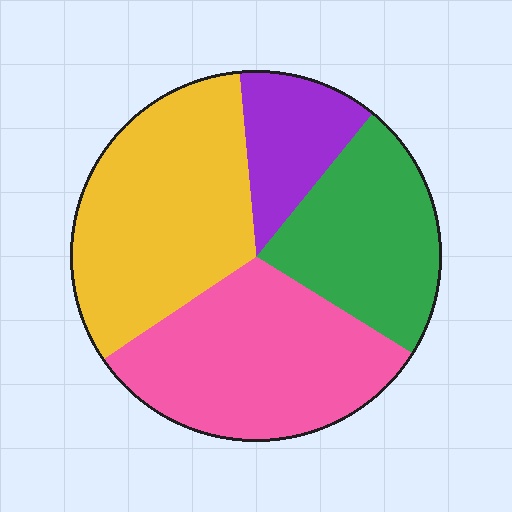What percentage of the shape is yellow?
Yellow takes up between a sixth and a third of the shape.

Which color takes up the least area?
Purple, at roughly 10%.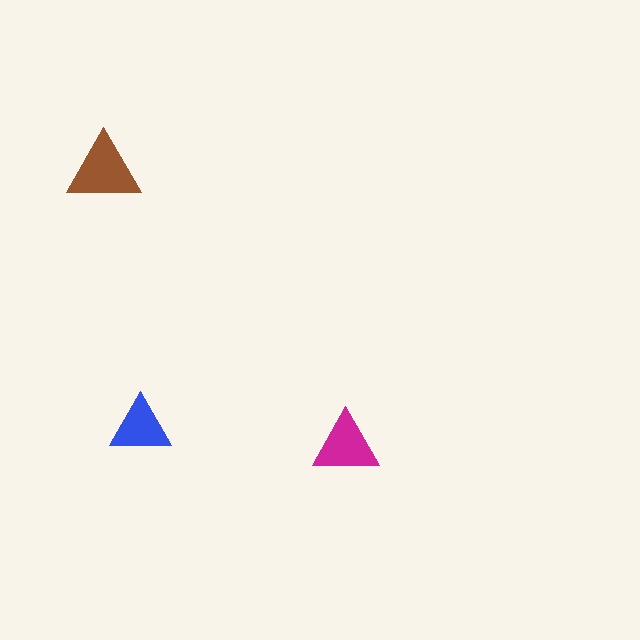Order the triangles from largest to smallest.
the brown one, the magenta one, the blue one.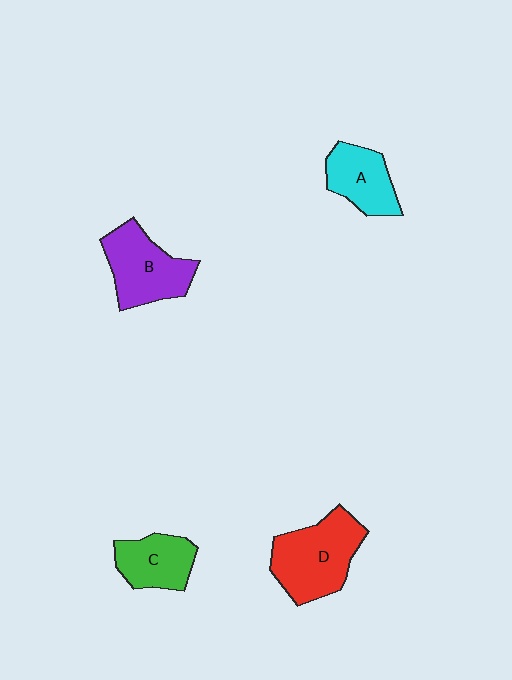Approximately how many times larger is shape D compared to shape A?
Approximately 1.5 times.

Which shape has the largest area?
Shape D (red).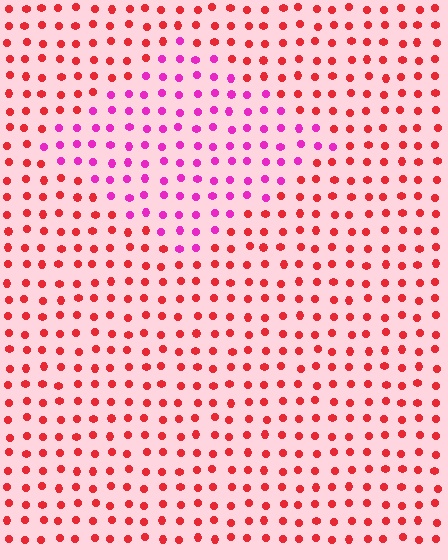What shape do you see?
I see a diamond.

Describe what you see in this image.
The image is filled with small red elements in a uniform arrangement. A diamond-shaped region is visible where the elements are tinted to a slightly different hue, forming a subtle color boundary.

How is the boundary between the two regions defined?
The boundary is defined purely by a slight shift in hue (about 46 degrees). Spacing, size, and orientation are identical on both sides.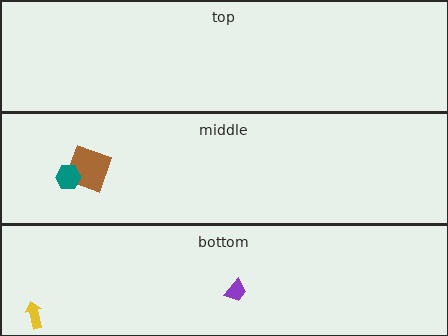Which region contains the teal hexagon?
The middle region.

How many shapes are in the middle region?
2.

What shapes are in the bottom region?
The purple trapezoid, the yellow arrow.